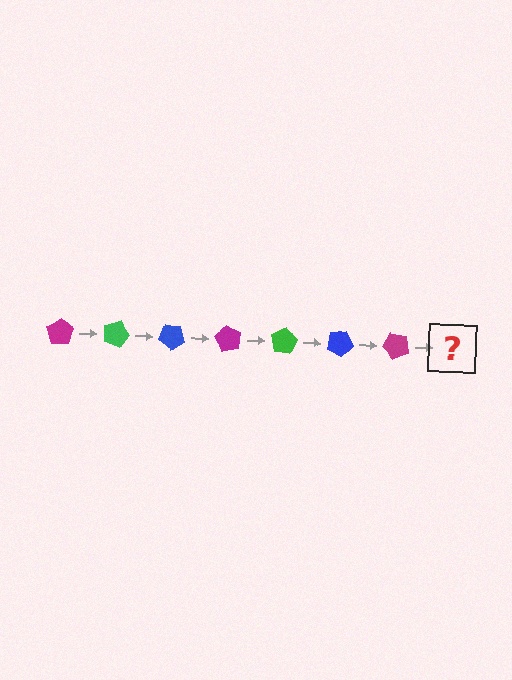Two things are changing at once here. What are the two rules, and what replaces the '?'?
The two rules are that it rotates 20 degrees each step and the color cycles through magenta, green, and blue. The '?' should be a green pentagon, rotated 140 degrees from the start.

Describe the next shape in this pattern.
It should be a green pentagon, rotated 140 degrees from the start.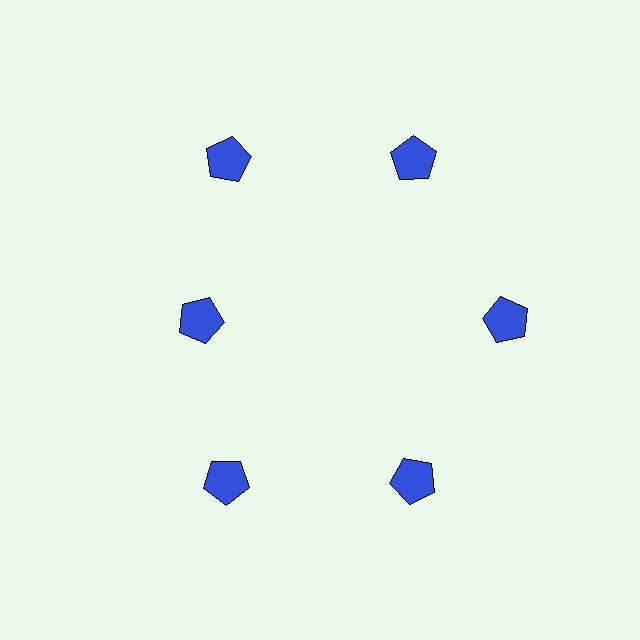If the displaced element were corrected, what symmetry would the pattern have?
It would have 6-fold rotational symmetry — the pattern would map onto itself every 60 degrees.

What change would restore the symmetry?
The symmetry would be restored by moving it outward, back onto the ring so that all 6 pentagons sit at equal angles and equal distance from the center.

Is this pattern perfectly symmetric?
No. The 6 blue pentagons are arranged in a ring, but one element near the 9 o'clock position is pulled inward toward the center, breaking the 6-fold rotational symmetry.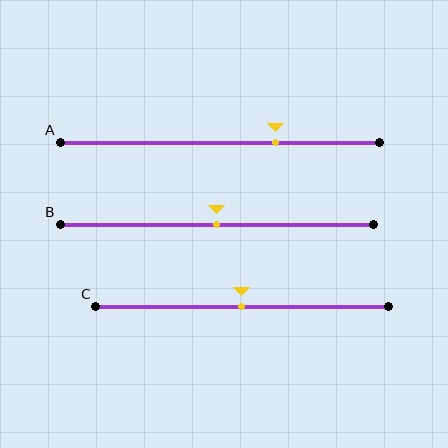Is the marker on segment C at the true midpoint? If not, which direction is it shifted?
Yes, the marker on segment C is at the true midpoint.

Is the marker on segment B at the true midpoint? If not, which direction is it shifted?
Yes, the marker on segment B is at the true midpoint.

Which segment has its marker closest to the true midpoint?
Segment B has its marker closest to the true midpoint.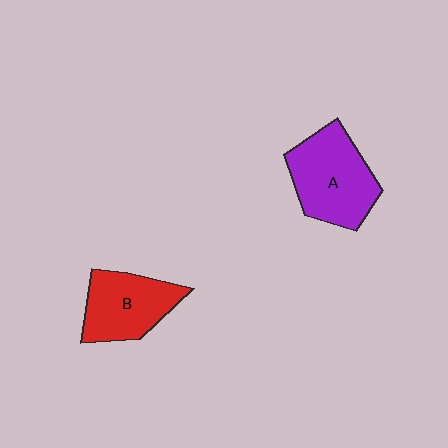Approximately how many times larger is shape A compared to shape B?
Approximately 1.2 times.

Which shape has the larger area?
Shape A (purple).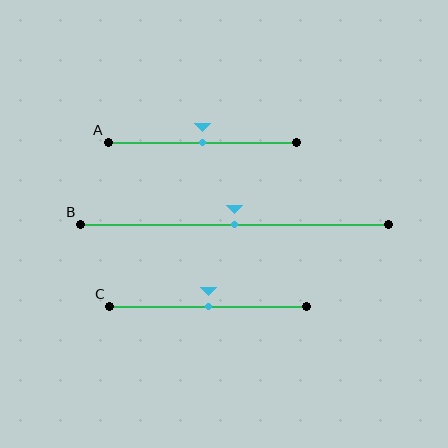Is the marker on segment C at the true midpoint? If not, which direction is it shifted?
Yes, the marker on segment C is at the true midpoint.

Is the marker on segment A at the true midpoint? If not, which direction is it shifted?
Yes, the marker on segment A is at the true midpoint.